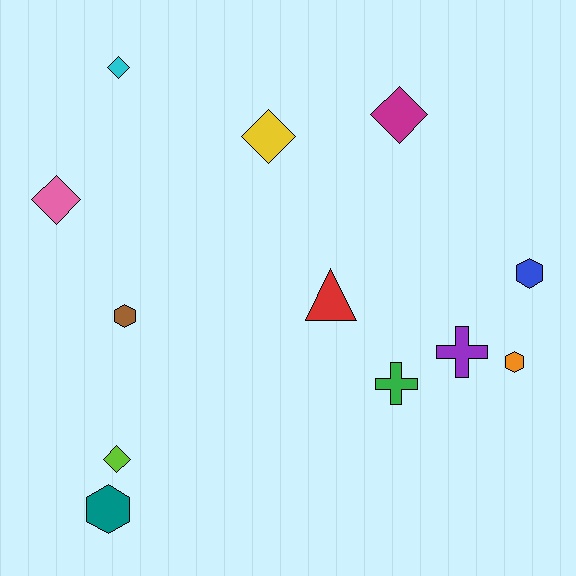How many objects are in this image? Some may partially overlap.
There are 12 objects.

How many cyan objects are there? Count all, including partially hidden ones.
There is 1 cyan object.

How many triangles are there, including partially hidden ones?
There is 1 triangle.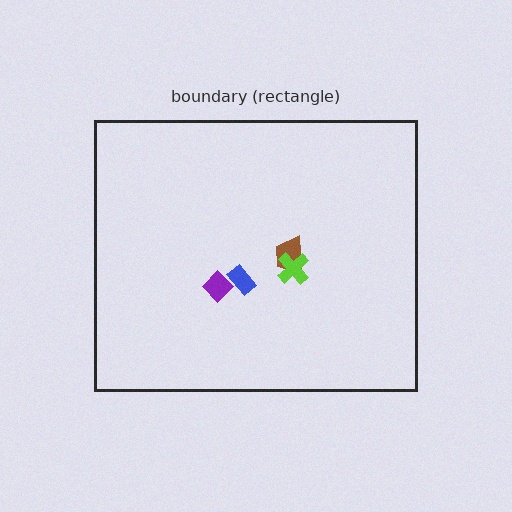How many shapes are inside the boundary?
4 inside, 0 outside.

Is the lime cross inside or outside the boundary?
Inside.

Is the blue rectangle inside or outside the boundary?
Inside.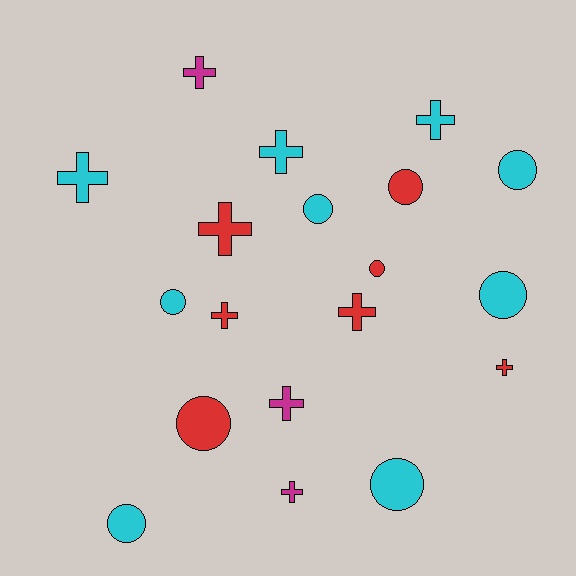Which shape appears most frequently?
Cross, with 10 objects.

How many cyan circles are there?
There are 6 cyan circles.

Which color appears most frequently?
Cyan, with 9 objects.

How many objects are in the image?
There are 19 objects.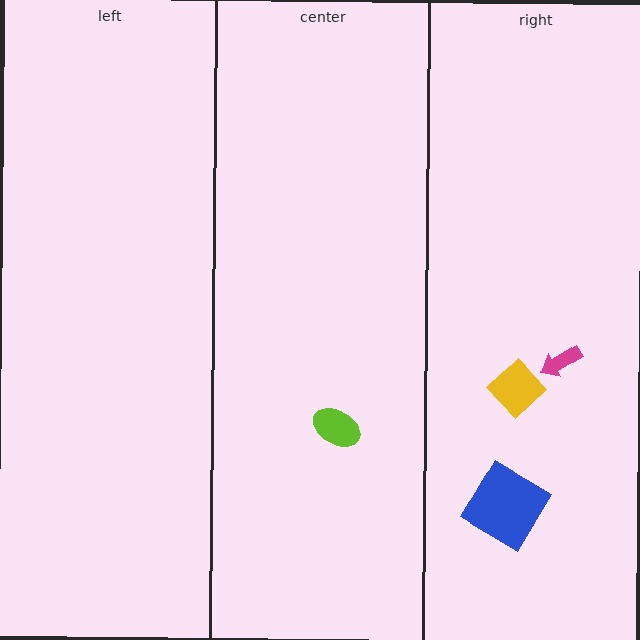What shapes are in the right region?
The blue diamond, the yellow diamond, the magenta arrow.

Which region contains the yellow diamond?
The right region.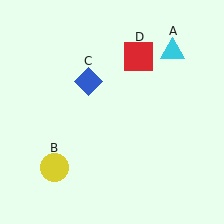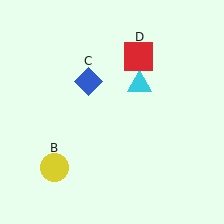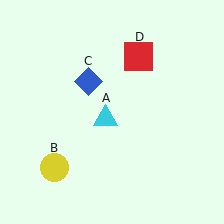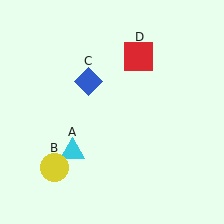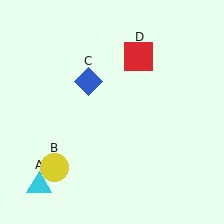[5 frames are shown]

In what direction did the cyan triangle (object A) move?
The cyan triangle (object A) moved down and to the left.